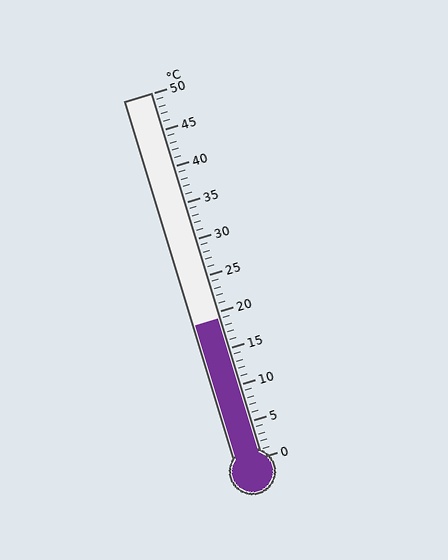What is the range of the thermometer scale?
The thermometer scale ranges from 0°C to 50°C.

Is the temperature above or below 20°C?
The temperature is below 20°C.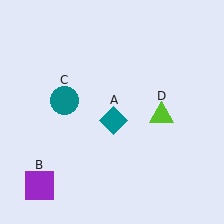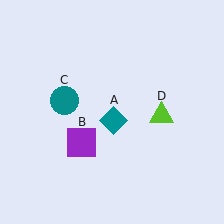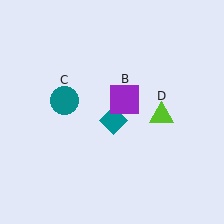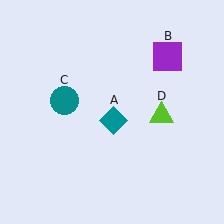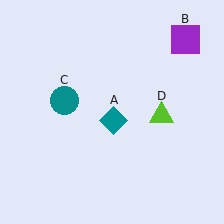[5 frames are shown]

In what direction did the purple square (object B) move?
The purple square (object B) moved up and to the right.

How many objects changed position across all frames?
1 object changed position: purple square (object B).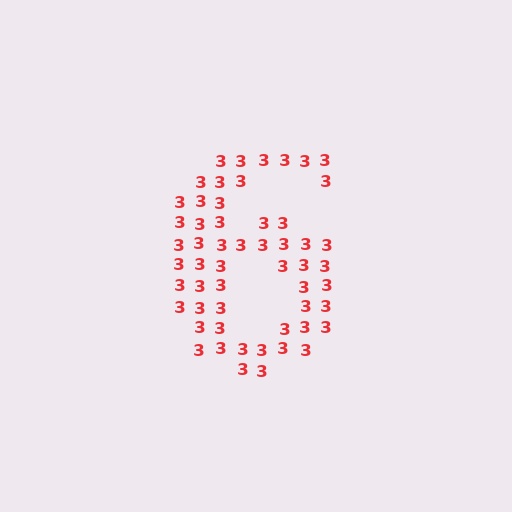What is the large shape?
The large shape is the digit 6.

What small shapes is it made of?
It is made of small digit 3's.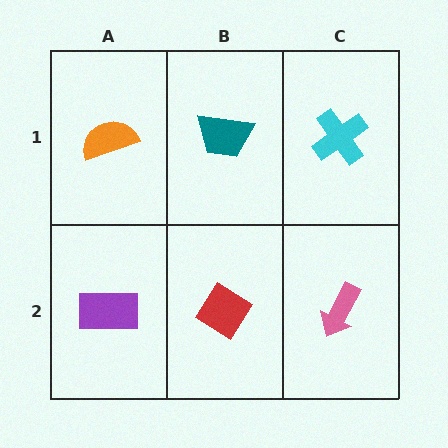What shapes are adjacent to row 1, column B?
A red diamond (row 2, column B), an orange semicircle (row 1, column A), a cyan cross (row 1, column C).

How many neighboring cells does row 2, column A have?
2.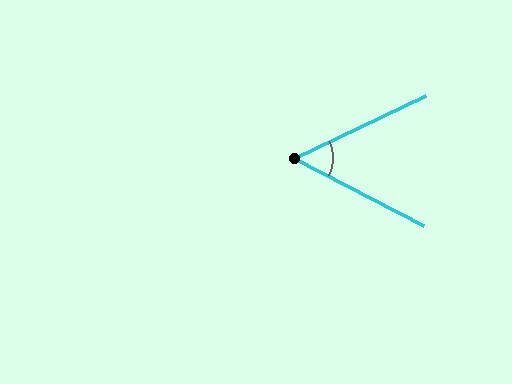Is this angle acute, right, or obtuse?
It is acute.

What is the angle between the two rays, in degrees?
Approximately 53 degrees.